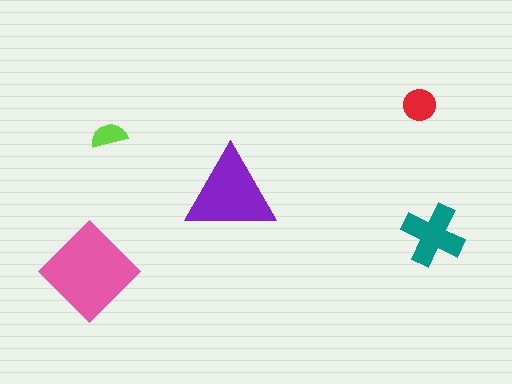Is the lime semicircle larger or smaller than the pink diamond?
Smaller.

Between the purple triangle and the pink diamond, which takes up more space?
The pink diamond.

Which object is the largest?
The pink diamond.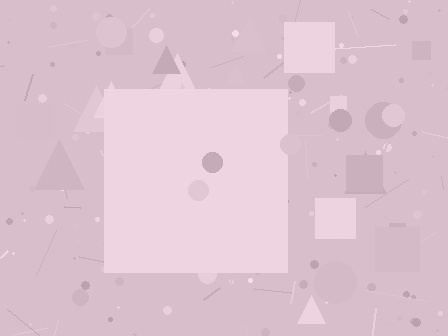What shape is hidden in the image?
A square is hidden in the image.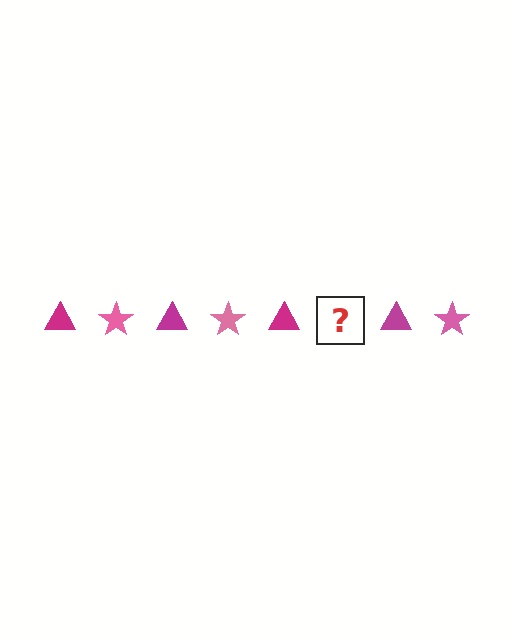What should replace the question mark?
The question mark should be replaced with a pink star.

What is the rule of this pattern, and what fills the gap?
The rule is that the pattern alternates between magenta triangle and pink star. The gap should be filled with a pink star.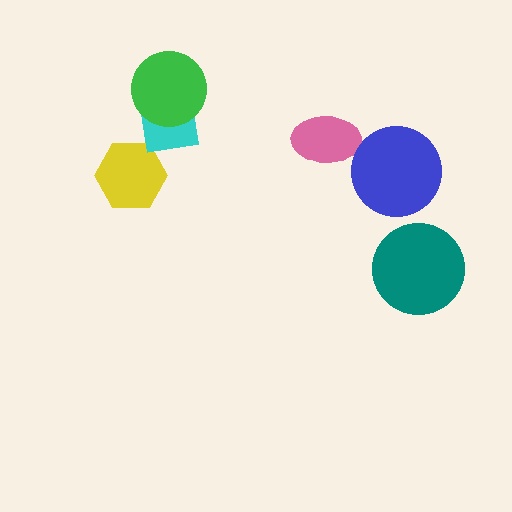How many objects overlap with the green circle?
1 object overlaps with the green circle.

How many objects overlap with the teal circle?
0 objects overlap with the teal circle.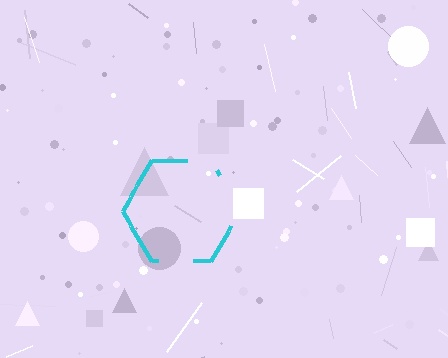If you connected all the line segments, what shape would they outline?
They would outline a hexagon.